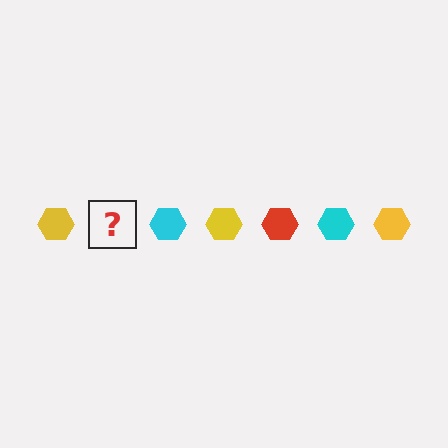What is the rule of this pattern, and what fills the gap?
The rule is that the pattern cycles through yellow, red, cyan hexagons. The gap should be filled with a red hexagon.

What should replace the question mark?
The question mark should be replaced with a red hexagon.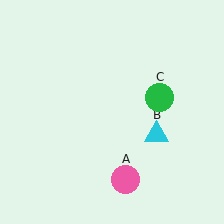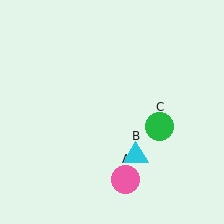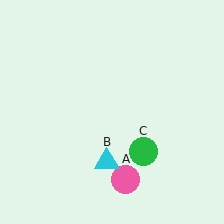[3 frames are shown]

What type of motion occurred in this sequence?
The cyan triangle (object B), green circle (object C) rotated clockwise around the center of the scene.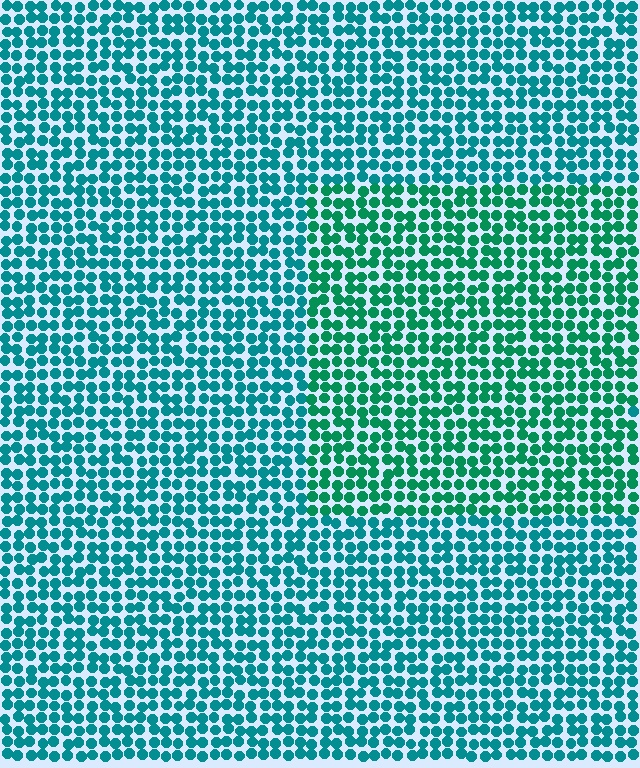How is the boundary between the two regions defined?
The boundary is defined purely by a slight shift in hue (about 26 degrees). Spacing, size, and orientation are identical on both sides.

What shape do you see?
I see a rectangle.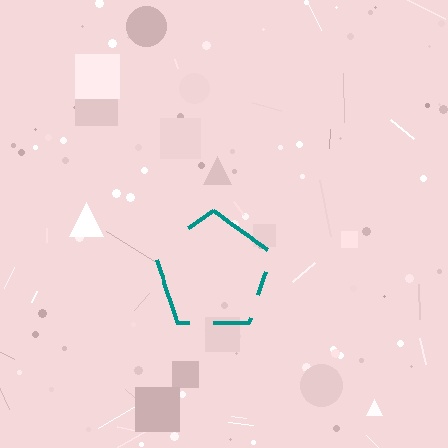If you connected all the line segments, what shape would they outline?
They would outline a pentagon.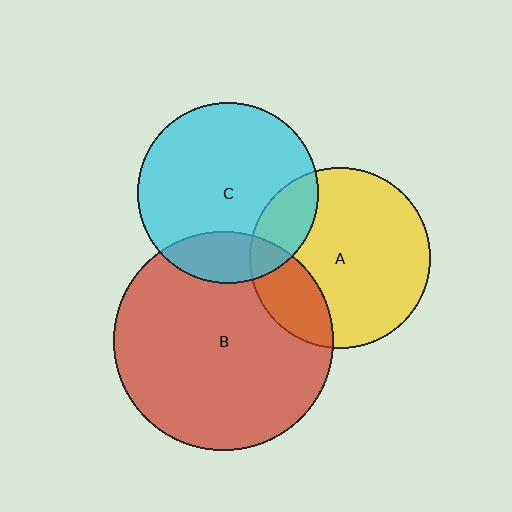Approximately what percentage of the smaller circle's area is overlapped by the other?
Approximately 15%.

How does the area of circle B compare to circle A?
Approximately 1.5 times.